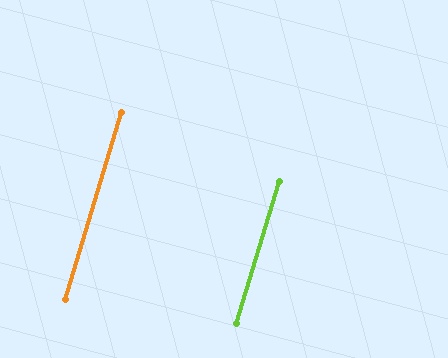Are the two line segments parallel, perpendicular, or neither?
Parallel — their directions differ by only 0.3°.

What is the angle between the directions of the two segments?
Approximately 0 degrees.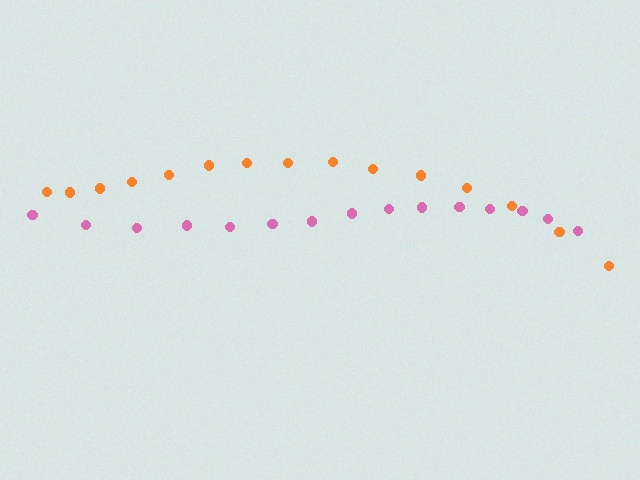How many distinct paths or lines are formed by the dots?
There are 2 distinct paths.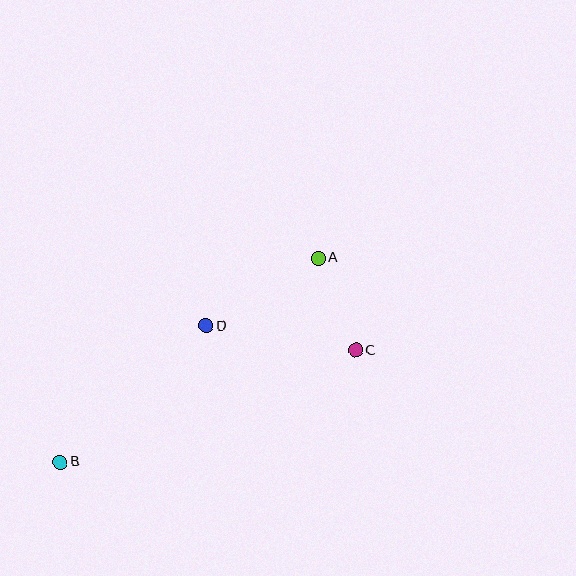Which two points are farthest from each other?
Points A and B are farthest from each other.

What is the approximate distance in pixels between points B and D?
The distance between B and D is approximately 199 pixels.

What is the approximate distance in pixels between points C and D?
The distance between C and D is approximately 152 pixels.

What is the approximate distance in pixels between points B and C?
The distance between B and C is approximately 316 pixels.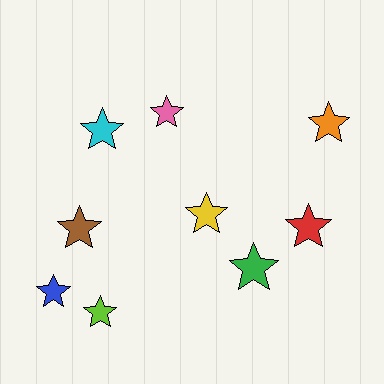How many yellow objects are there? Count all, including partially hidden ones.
There is 1 yellow object.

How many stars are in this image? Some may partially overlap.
There are 9 stars.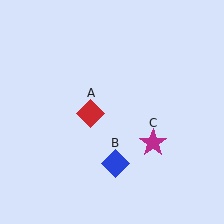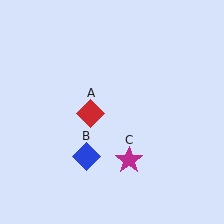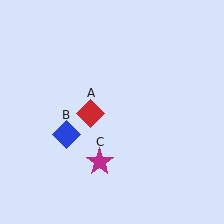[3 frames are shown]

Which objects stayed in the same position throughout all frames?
Red diamond (object A) remained stationary.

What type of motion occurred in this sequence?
The blue diamond (object B), magenta star (object C) rotated clockwise around the center of the scene.